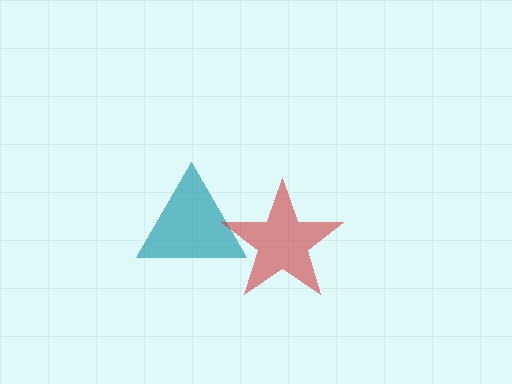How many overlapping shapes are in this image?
There are 2 overlapping shapes in the image.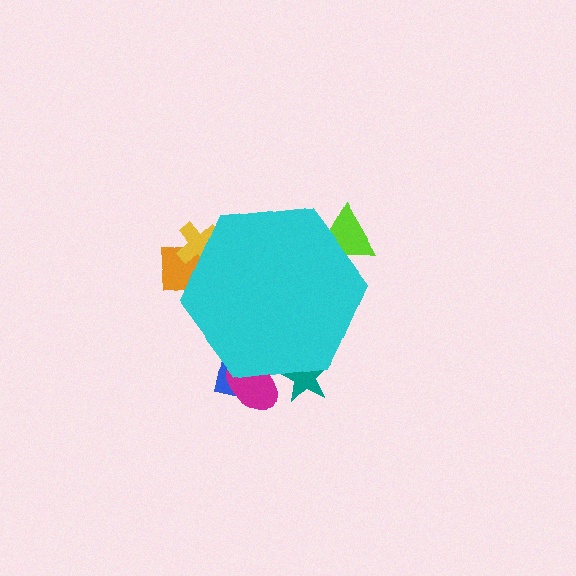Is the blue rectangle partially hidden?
Yes, the blue rectangle is partially hidden behind the cyan hexagon.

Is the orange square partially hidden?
Yes, the orange square is partially hidden behind the cyan hexagon.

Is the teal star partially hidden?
Yes, the teal star is partially hidden behind the cyan hexagon.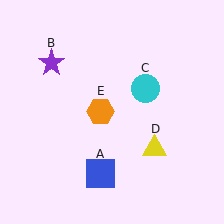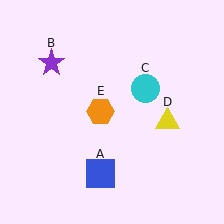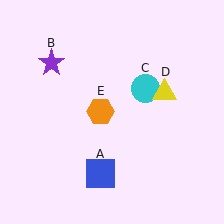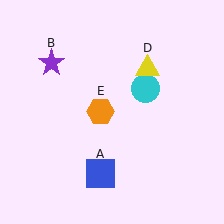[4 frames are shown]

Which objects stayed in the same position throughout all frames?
Blue square (object A) and purple star (object B) and cyan circle (object C) and orange hexagon (object E) remained stationary.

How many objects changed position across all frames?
1 object changed position: yellow triangle (object D).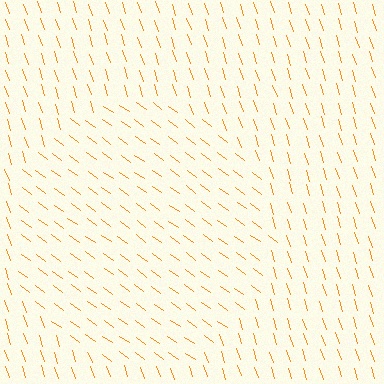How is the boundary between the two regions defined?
The boundary is defined purely by a change in line orientation (approximately 36 degrees difference). All lines are the same color and thickness.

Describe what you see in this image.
The image is filled with small orange line segments. A circle region in the image has lines oriented differently from the surrounding lines, creating a visible texture boundary.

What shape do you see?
I see a circle.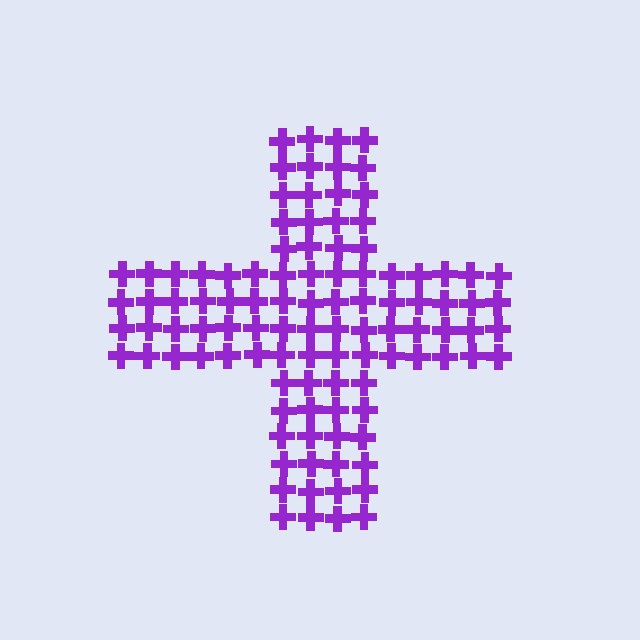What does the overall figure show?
The overall figure shows a cross.